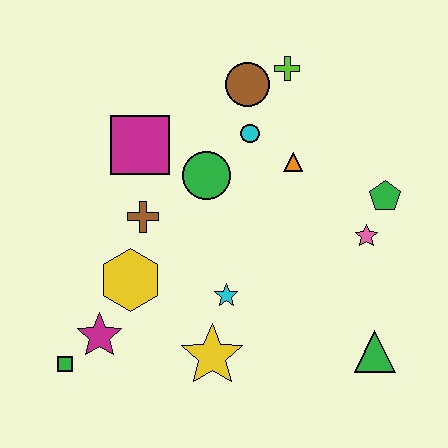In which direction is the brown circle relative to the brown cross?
The brown circle is above the brown cross.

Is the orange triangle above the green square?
Yes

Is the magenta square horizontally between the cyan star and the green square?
Yes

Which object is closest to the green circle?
The cyan circle is closest to the green circle.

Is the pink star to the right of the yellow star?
Yes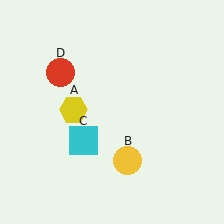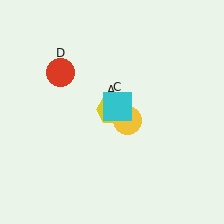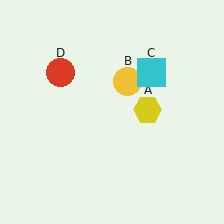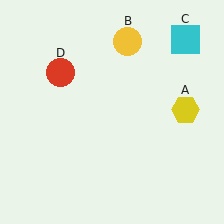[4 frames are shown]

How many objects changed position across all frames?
3 objects changed position: yellow hexagon (object A), yellow circle (object B), cyan square (object C).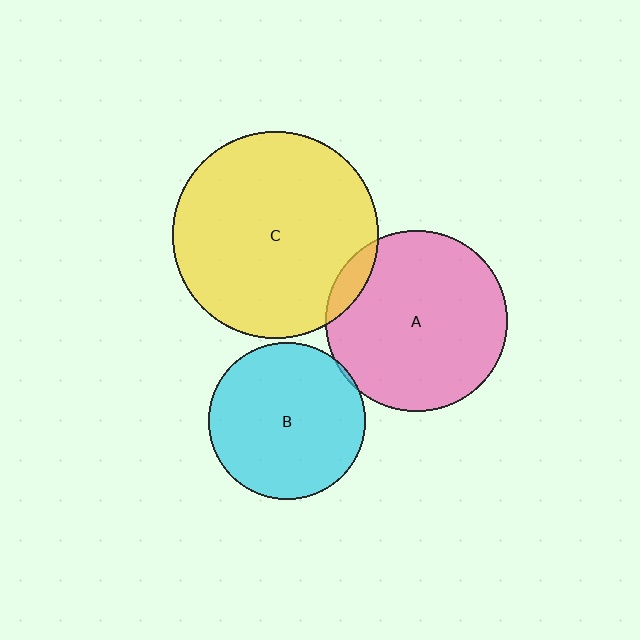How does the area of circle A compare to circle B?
Approximately 1.3 times.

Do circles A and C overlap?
Yes.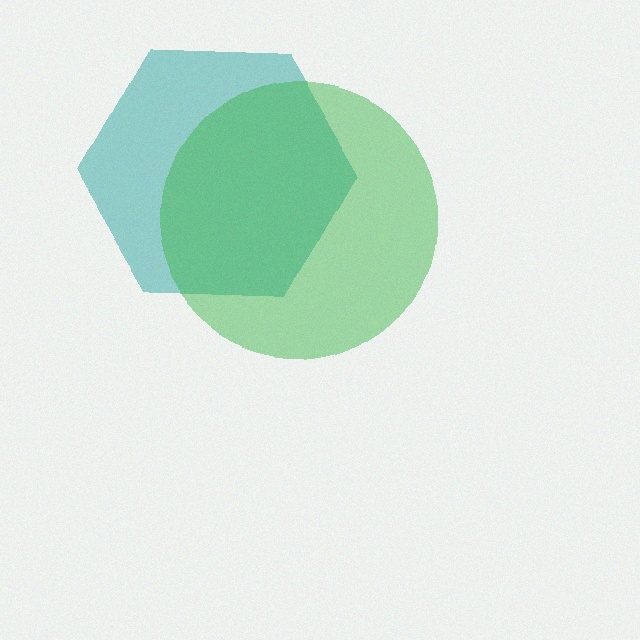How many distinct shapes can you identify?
There are 2 distinct shapes: a teal hexagon, a green circle.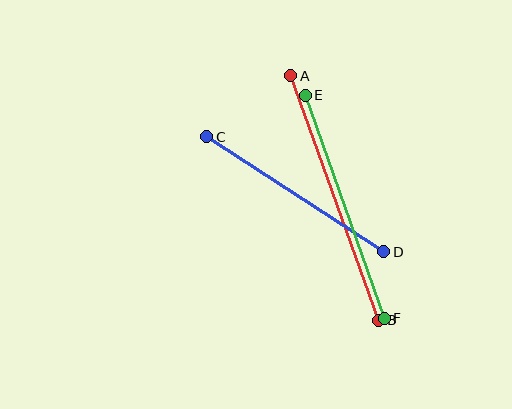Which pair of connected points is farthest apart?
Points A and B are farthest apart.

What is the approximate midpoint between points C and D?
The midpoint is at approximately (295, 194) pixels.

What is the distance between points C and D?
The distance is approximately 211 pixels.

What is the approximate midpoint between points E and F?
The midpoint is at approximately (345, 207) pixels.